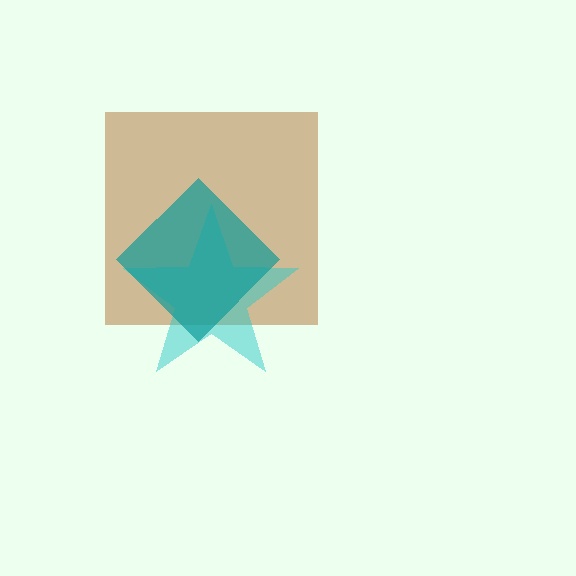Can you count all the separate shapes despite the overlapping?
Yes, there are 3 separate shapes.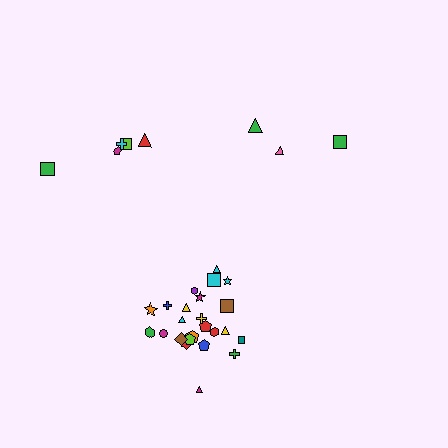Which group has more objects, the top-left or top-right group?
The top-left group.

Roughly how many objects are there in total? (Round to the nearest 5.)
Roughly 35 objects in total.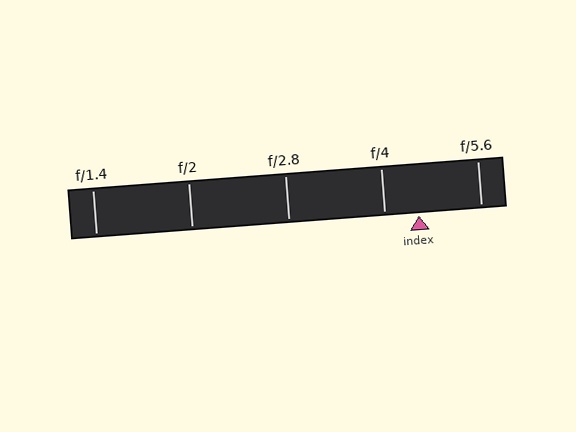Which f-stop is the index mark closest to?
The index mark is closest to f/4.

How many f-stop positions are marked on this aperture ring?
There are 5 f-stop positions marked.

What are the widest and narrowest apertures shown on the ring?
The widest aperture shown is f/1.4 and the narrowest is f/5.6.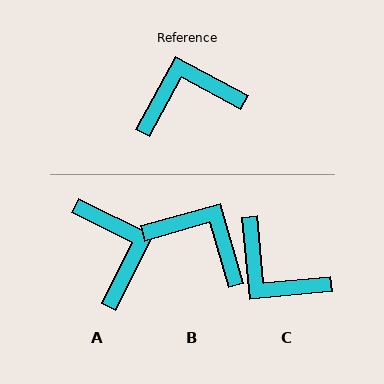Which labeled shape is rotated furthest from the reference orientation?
C, about 124 degrees away.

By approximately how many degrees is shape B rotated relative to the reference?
Approximately 46 degrees clockwise.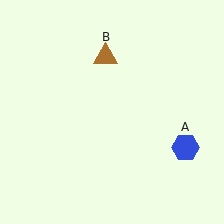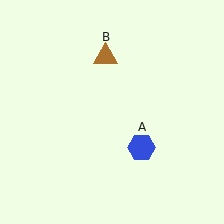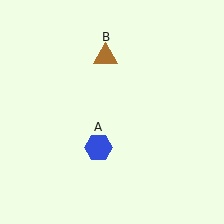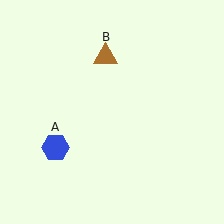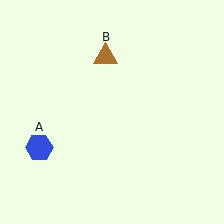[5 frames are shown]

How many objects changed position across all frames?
1 object changed position: blue hexagon (object A).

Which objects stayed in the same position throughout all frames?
Brown triangle (object B) remained stationary.